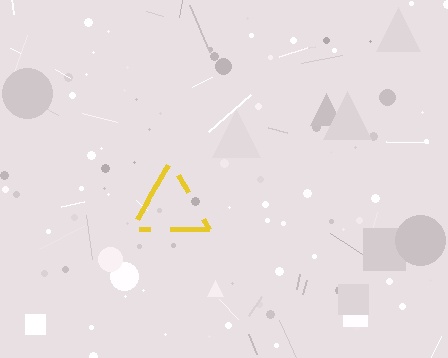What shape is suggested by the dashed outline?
The dashed outline suggests a triangle.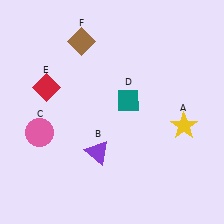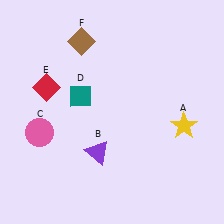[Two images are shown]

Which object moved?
The teal diamond (D) moved left.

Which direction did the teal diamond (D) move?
The teal diamond (D) moved left.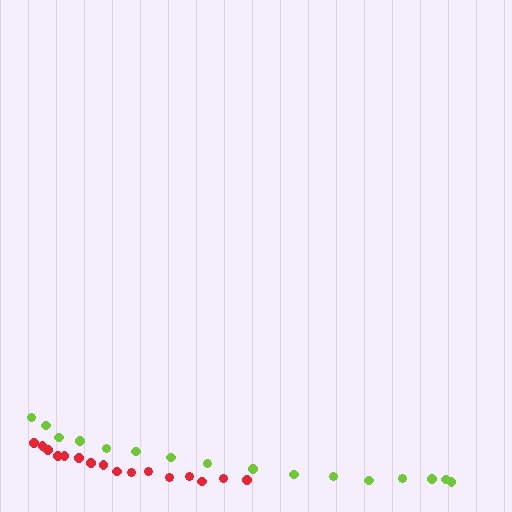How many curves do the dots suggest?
There are 2 distinct paths.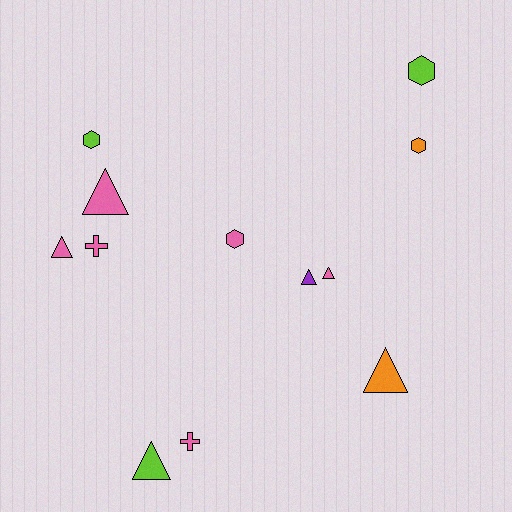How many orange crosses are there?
There are no orange crosses.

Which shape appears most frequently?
Triangle, with 6 objects.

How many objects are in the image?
There are 12 objects.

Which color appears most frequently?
Pink, with 6 objects.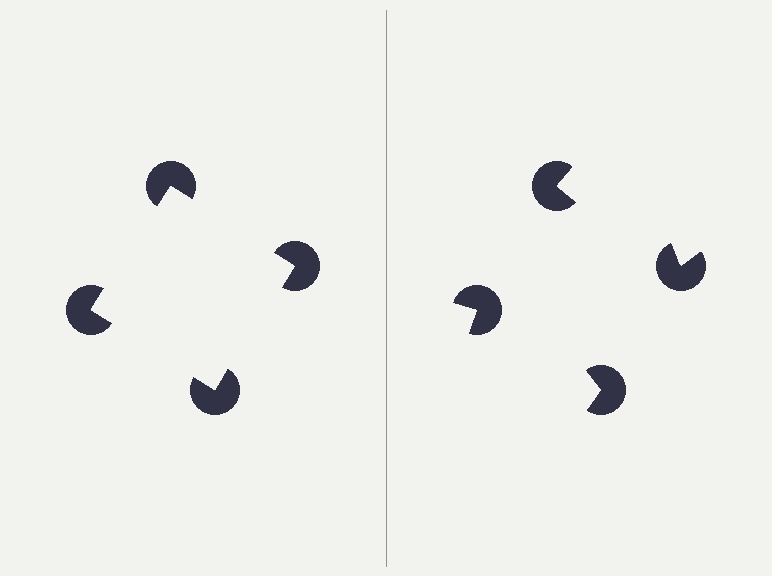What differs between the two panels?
The pac-man discs are positioned identically on both sides; only the wedge orientations differ. On the left they align to a square; on the right they are misaligned.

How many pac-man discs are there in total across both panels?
8 — 4 on each side.